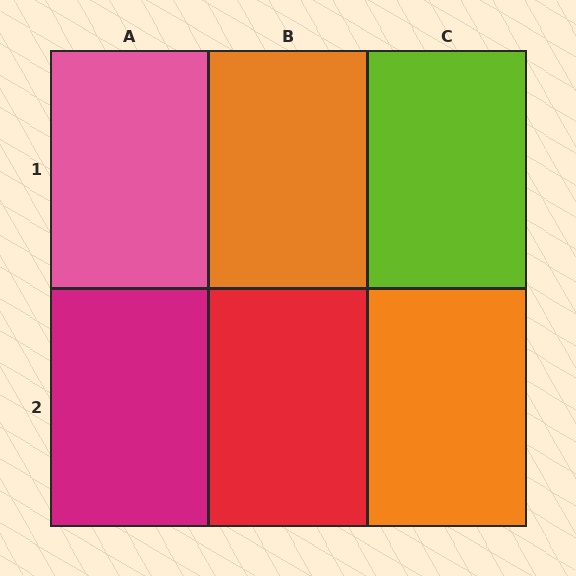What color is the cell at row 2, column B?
Red.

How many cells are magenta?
1 cell is magenta.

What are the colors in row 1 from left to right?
Pink, orange, lime.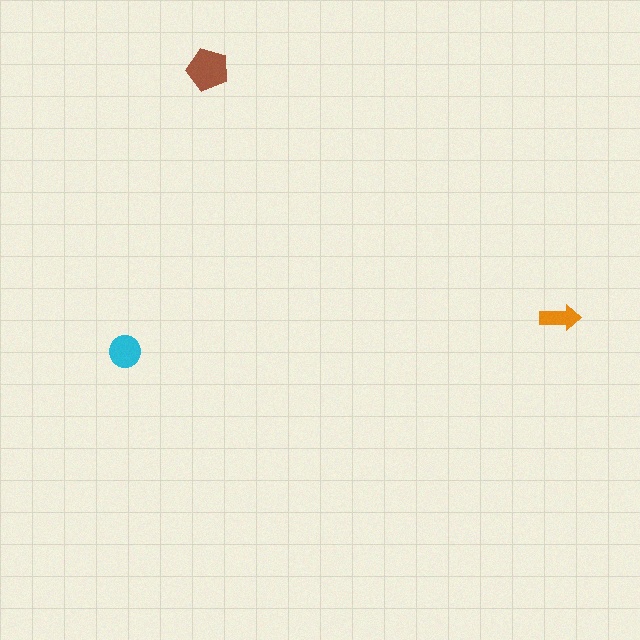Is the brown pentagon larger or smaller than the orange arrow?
Larger.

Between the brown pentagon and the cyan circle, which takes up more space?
The brown pentagon.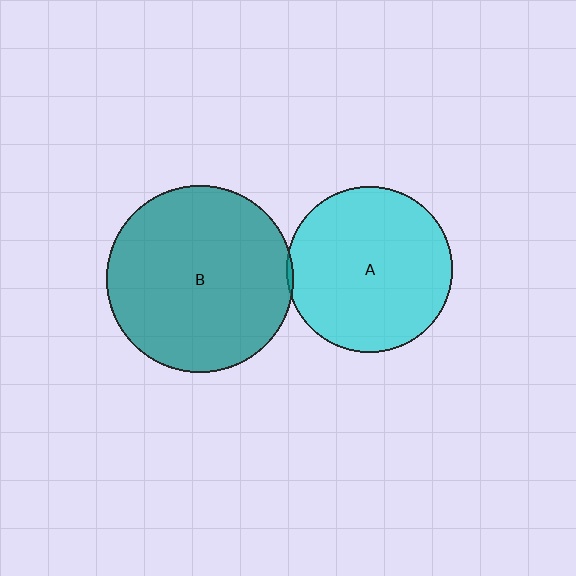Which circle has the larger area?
Circle B (teal).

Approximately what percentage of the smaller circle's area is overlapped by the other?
Approximately 5%.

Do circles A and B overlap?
Yes.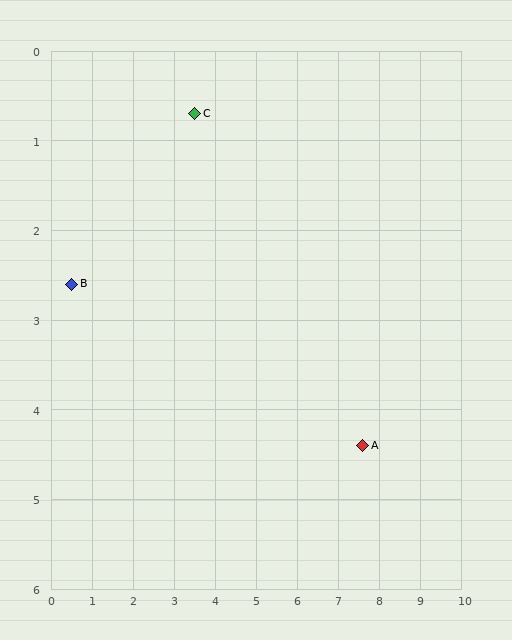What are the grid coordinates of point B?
Point B is at approximately (0.5, 2.6).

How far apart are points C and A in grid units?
Points C and A are about 5.5 grid units apart.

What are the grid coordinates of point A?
Point A is at approximately (7.6, 4.4).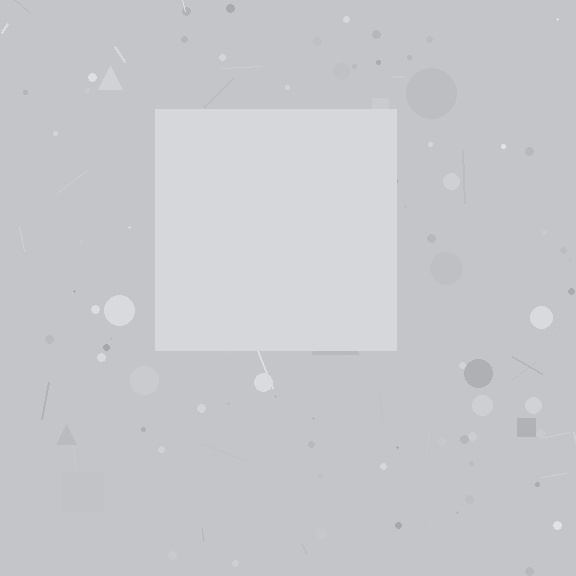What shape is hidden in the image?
A square is hidden in the image.